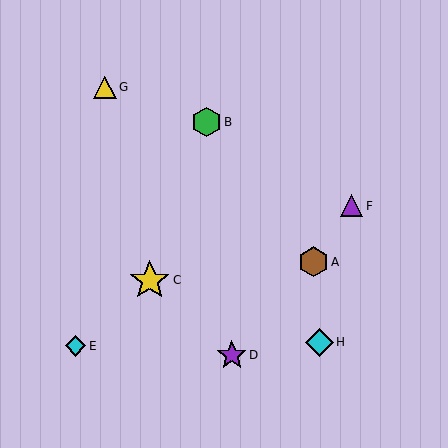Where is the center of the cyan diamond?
The center of the cyan diamond is at (75, 346).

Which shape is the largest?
The yellow star (labeled C) is the largest.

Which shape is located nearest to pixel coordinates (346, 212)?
The purple triangle (labeled F) at (352, 206) is nearest to that location.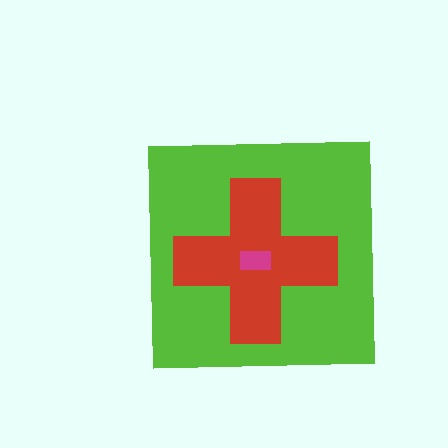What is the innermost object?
The magenta rectangle.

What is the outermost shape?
The lime square.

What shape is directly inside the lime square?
The red cross.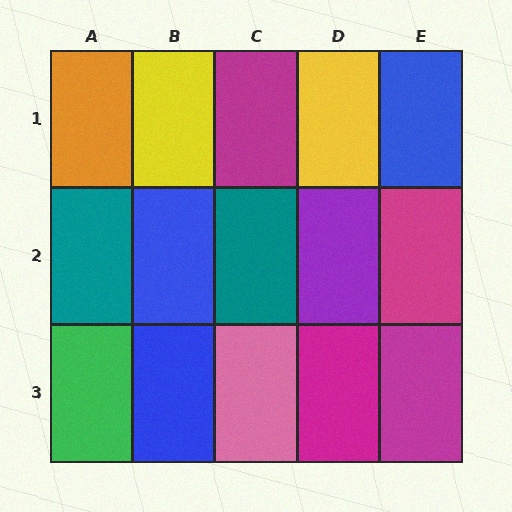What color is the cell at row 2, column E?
Magenta.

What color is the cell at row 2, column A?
Teal.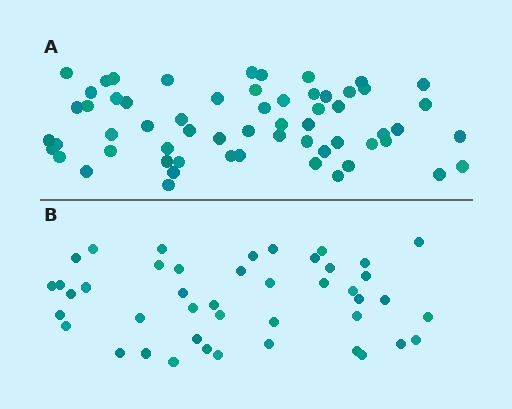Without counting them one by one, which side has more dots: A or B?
Region A (the top region) has more dots.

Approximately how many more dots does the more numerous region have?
Region A has approximately 15 more dots than region B.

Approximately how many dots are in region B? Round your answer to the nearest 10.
About 40 dots. (The exact count is 44, which rounds to 40.)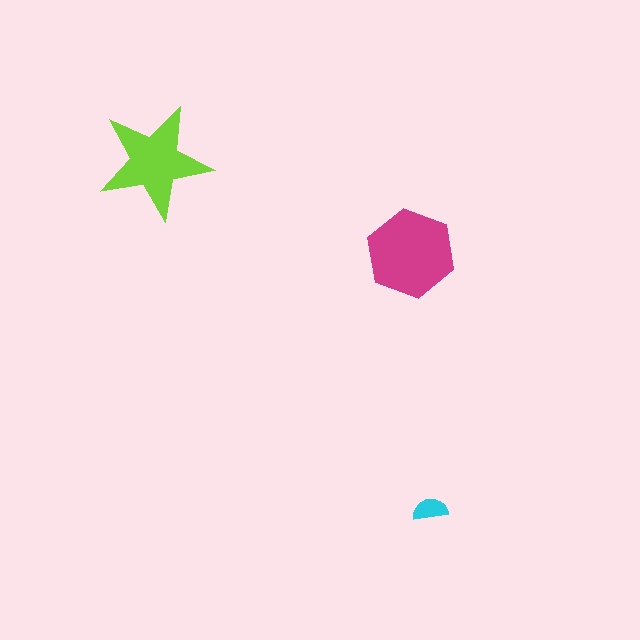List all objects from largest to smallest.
The magenta hexagon, the lime star, the cyan semicircle.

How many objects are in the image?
There are 3 objects in the image.